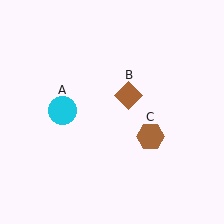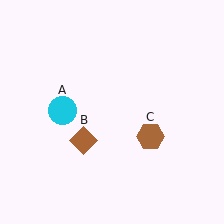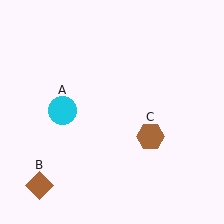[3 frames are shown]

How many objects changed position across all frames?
1 object changed position: brown diamond (object B).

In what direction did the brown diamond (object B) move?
The brown diamond (object B) moved down and to the left.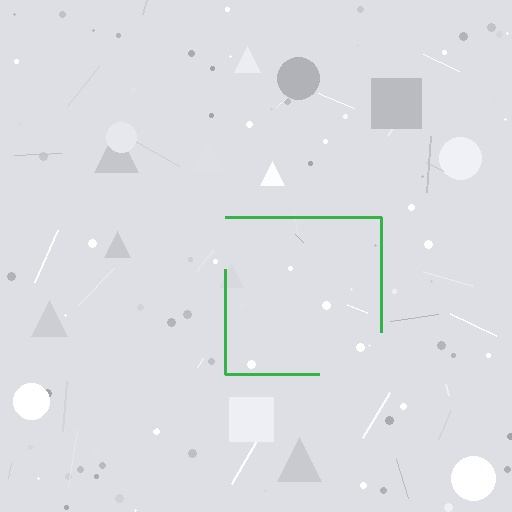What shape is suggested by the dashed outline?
The dashed outline suggests a square.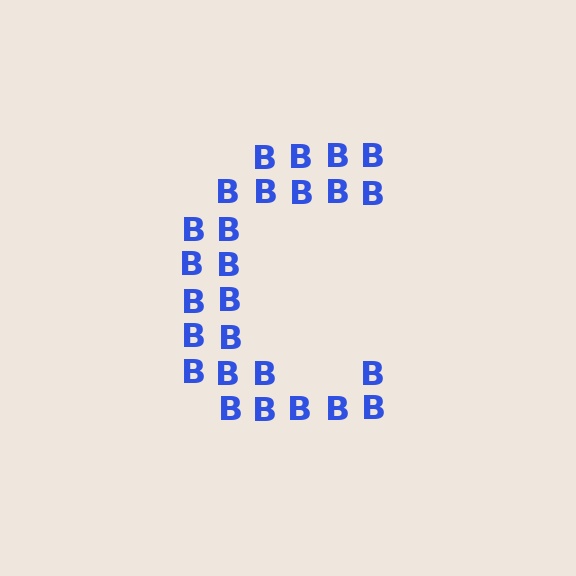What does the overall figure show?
The overall figure shows the letter C.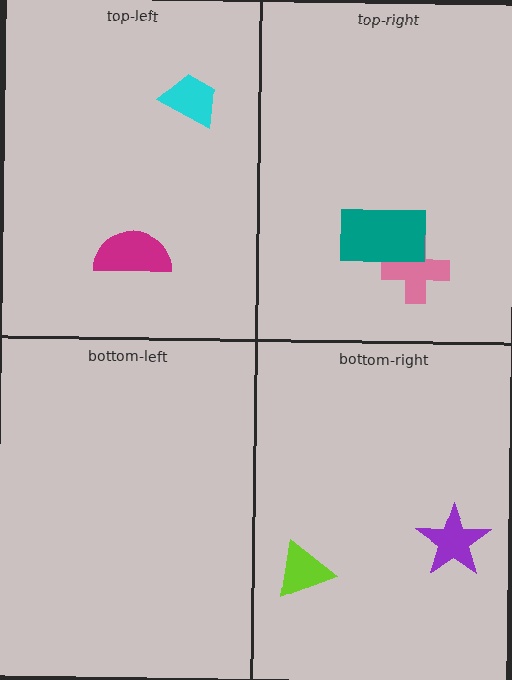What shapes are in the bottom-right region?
The purple star, the lime triangle.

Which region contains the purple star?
The bottom-right region.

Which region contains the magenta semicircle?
The top-left region.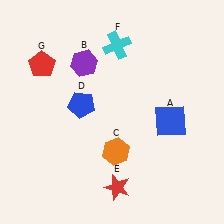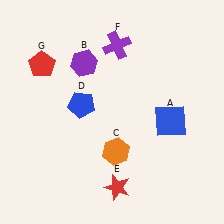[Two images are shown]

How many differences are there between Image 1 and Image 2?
There is 1 difference between the two images.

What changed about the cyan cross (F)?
In Image 1, F is cyan. In Image 2, it changed to purple.